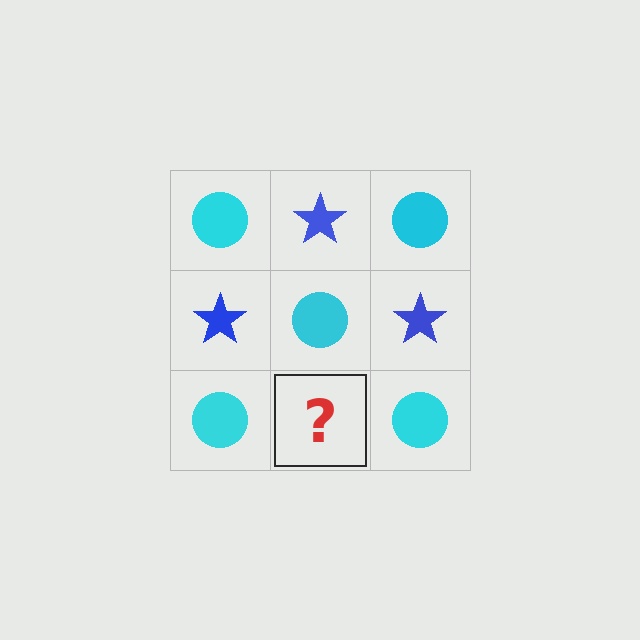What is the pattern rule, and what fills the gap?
The rule is that it alternates cyan circle and blue star in a checkerboard pattern. The gap should be filled with a blue star.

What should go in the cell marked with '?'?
The missing cell should contain a blue star.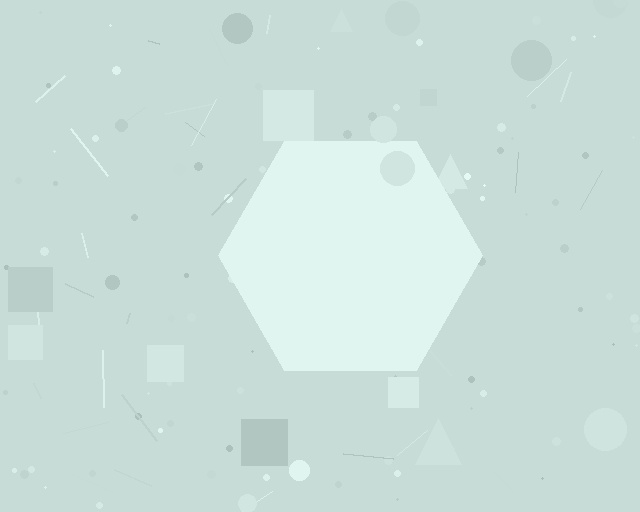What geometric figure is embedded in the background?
A hexagon is embedded in the background.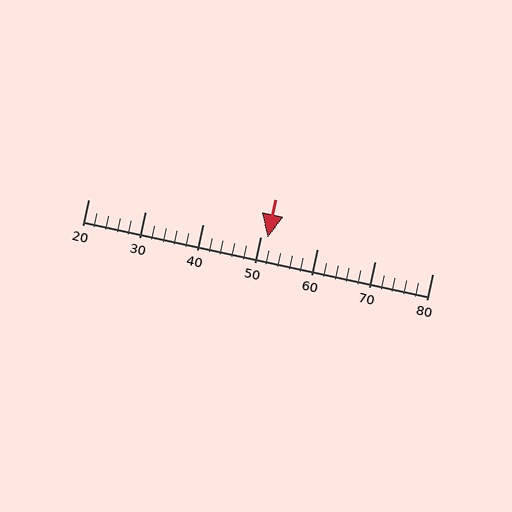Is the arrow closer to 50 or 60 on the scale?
The arrow is closer to 50.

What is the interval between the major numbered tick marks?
The major tick marks are spaced 10 units apart.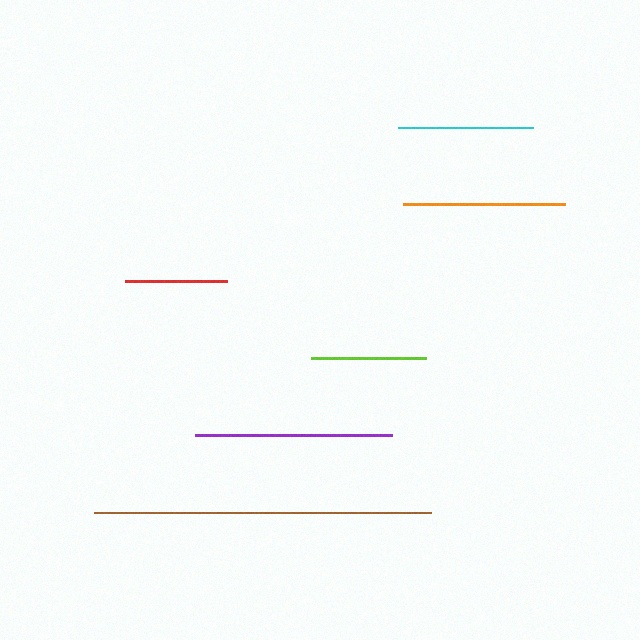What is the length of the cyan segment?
The cyan segment is approximately 135 pixels long.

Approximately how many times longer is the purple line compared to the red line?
The purple line is approximately 1.9 times the length of the red line.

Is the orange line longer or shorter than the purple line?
The purple line is longer than the orange line.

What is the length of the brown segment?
The brown segment is approximately 337 pixels long.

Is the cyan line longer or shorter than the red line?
The cyan line is longer than the red line.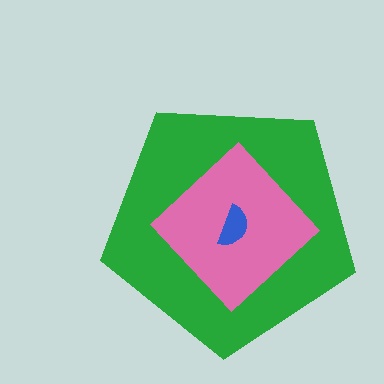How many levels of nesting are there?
3.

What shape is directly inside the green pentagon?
The pink diamond.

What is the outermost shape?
The green pentagon.